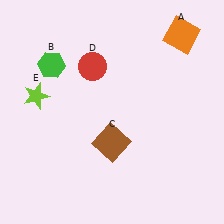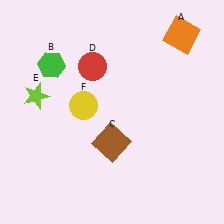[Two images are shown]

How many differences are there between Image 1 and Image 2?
There is 1 difference between the two images.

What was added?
A yellow circle (F) was added in Image 2.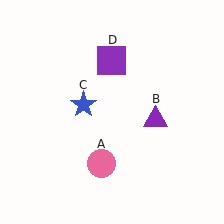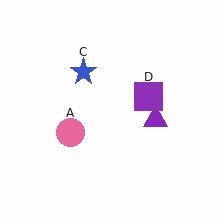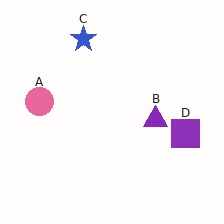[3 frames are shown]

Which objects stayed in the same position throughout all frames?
Purple triangle (object B) remained stationary.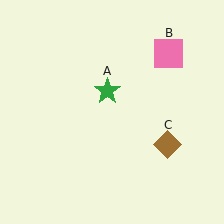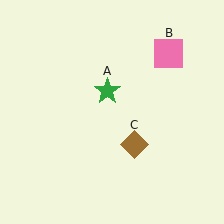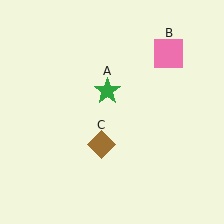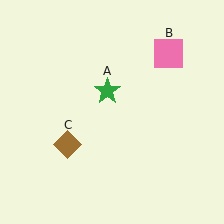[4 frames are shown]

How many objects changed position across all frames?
1 object changed position: brown diamond (object C).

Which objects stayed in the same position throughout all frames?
Green star (object A) and pink square (object B) remained stationary.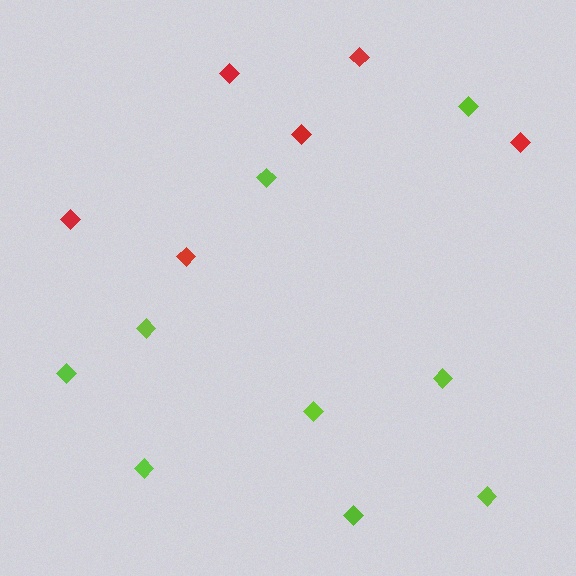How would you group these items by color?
There are 2 groups: one group of lime diamonds (9) and one group of red diamonds (6).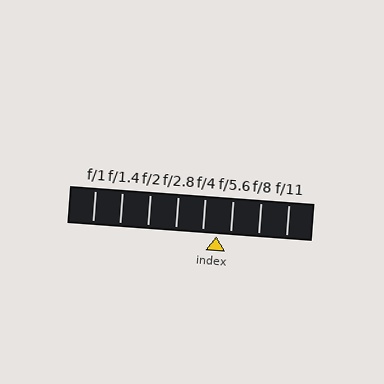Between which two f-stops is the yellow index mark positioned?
The index mark is between f/4 and f/5.6.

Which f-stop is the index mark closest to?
The index mark is closest to f/4.